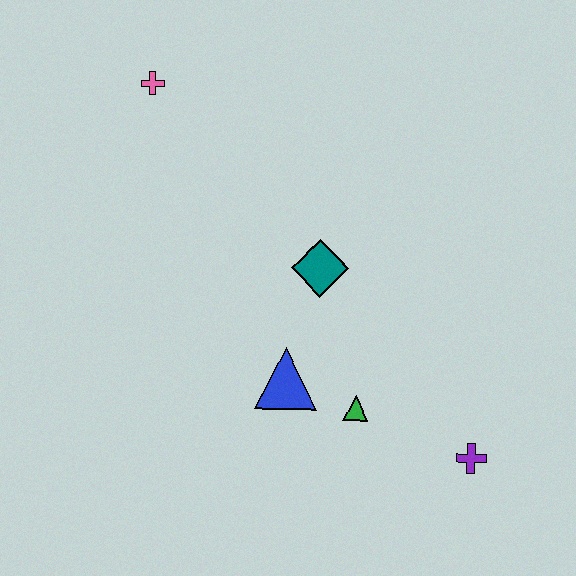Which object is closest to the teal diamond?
The blue triangle is closest to the teal diamond.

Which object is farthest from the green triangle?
The pink cross is farthest from the green triangle.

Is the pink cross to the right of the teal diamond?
No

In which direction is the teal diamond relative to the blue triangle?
The teal diamond is above the blue triangle.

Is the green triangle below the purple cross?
No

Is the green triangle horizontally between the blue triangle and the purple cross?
Yes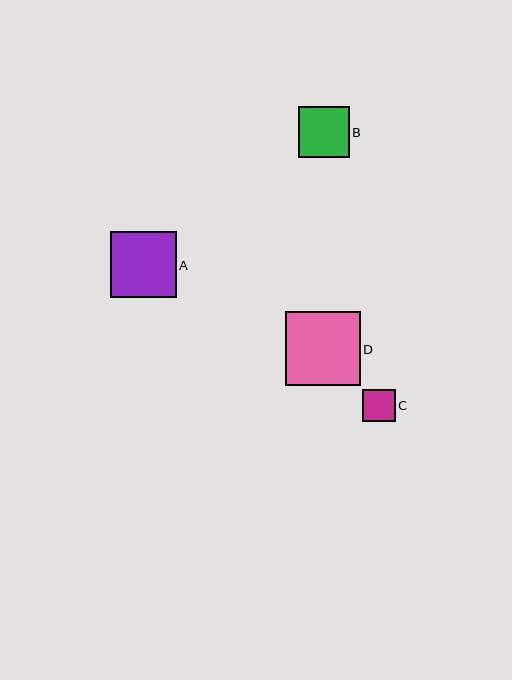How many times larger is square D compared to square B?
Square D is approximately 1.4 times the size of square B.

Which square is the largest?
Square D is the largest with a size of approximately 74 pixels.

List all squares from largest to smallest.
From largest to smallest: D, A, B, C.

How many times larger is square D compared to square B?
Square D is approximately 1.4 times the size of square B.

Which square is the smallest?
Square C is the smallest with a size of approximately 32 pixels.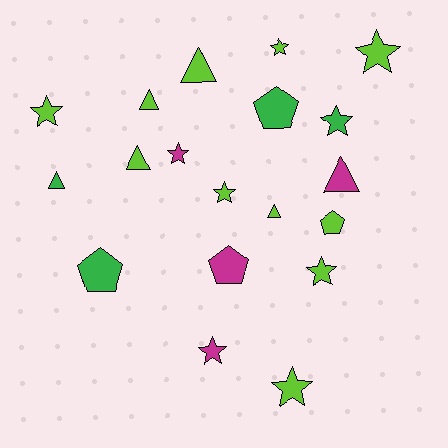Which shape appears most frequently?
Star, with 9 objects.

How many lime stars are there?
There are 6 lime stars.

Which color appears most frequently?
Lime, with 11 objects.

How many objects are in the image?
There are 19 objects.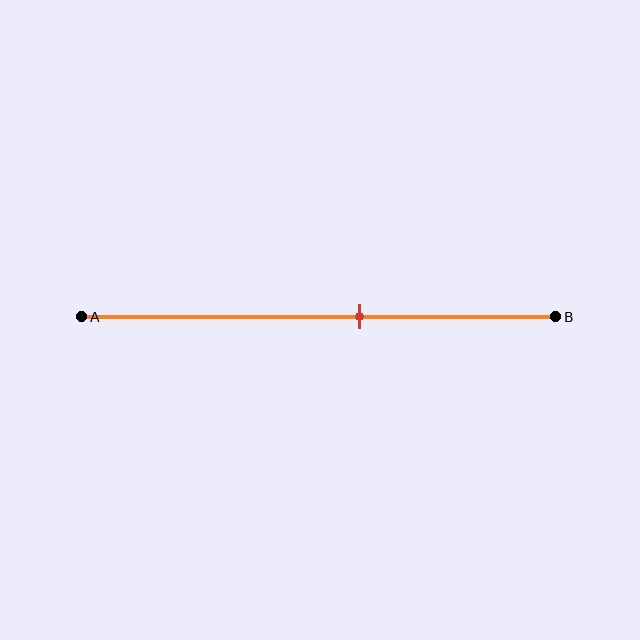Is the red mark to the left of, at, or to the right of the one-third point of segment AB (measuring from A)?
The red mark is to the right of the one-third point of segment AB.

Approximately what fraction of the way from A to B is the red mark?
The red mark is approximately 60% of the way from A to B.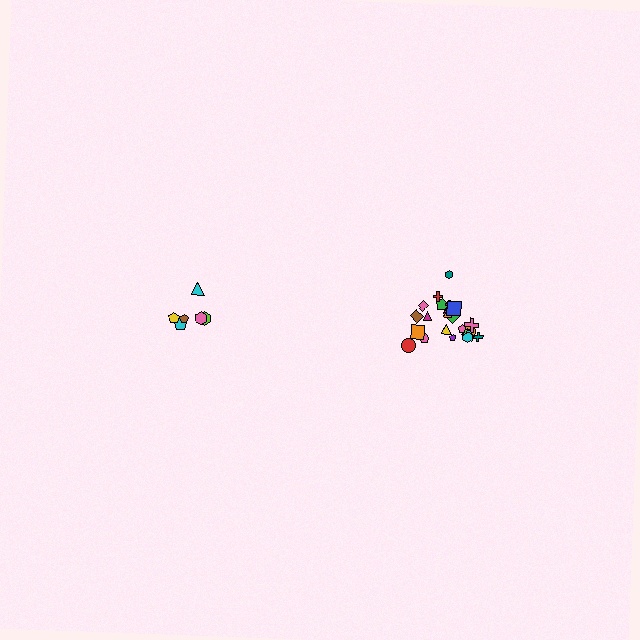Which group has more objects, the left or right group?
The right group.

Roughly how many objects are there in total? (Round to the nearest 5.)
Roughly 30 objects in total.